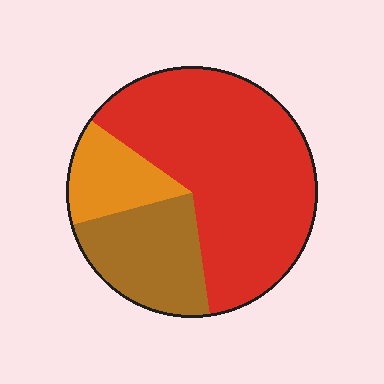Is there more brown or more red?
Red.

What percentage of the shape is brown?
Brown takes up about one quarter (1/4) of the shape.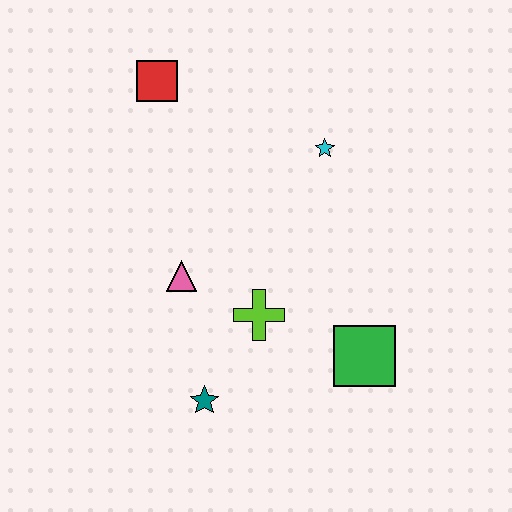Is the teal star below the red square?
Yes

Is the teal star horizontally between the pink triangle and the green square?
Yes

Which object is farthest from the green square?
The red square is farthest from the green square.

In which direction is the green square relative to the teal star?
The green square is to the right of the teal star.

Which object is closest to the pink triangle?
The lime cross is closest to the pink triangle.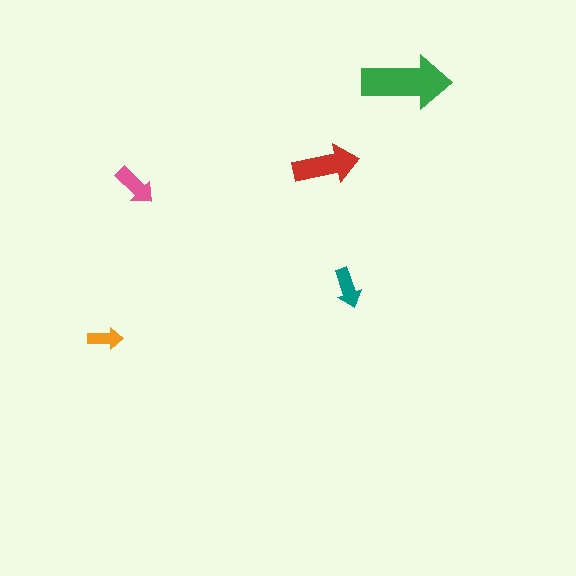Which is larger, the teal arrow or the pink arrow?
The pink one.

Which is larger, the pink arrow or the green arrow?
The green one.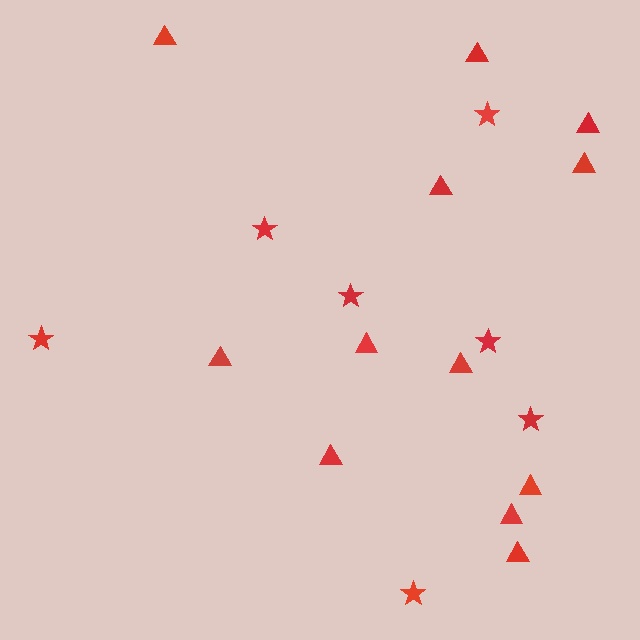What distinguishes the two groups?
There are 2 groups: one group of triangles (12) and one group of stars (7).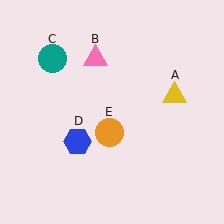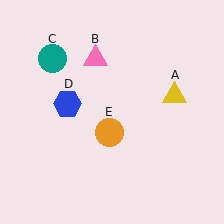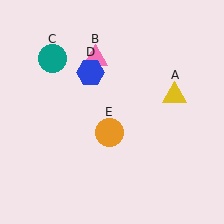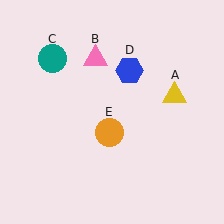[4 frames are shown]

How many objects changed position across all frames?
1 object changed position: blue hexagon (object D).